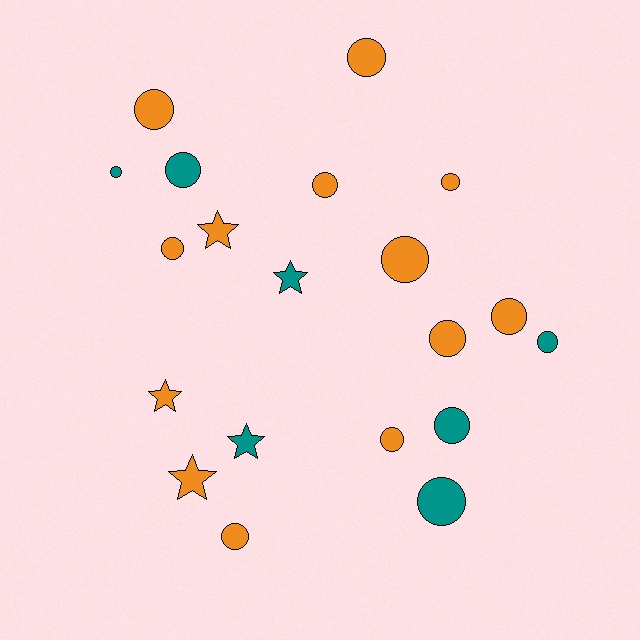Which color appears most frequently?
Orange, with 13 objects.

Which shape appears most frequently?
Circle, with 15 objects.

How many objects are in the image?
There are 20 objects.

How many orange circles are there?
There are 10 orange circles.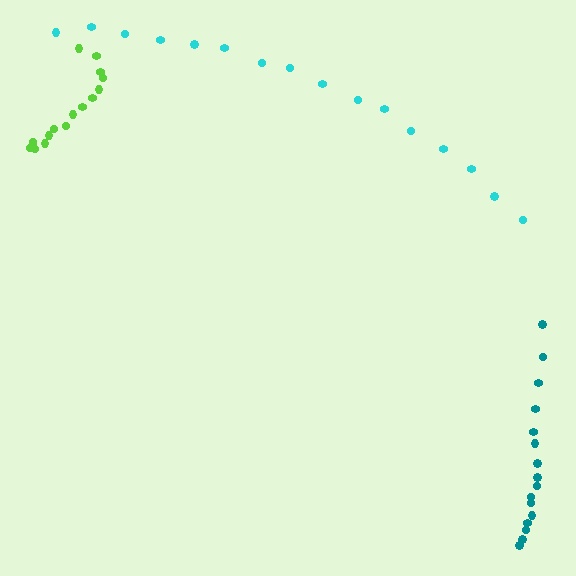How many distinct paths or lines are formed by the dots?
There are 3 distinct paths.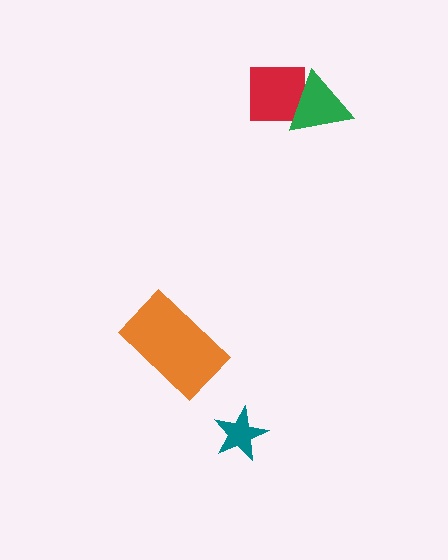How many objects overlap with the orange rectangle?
0 objects overlap with the orange rectangle.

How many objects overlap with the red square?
1 object overlaps with the red square.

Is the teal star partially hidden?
No, no other shape covers it.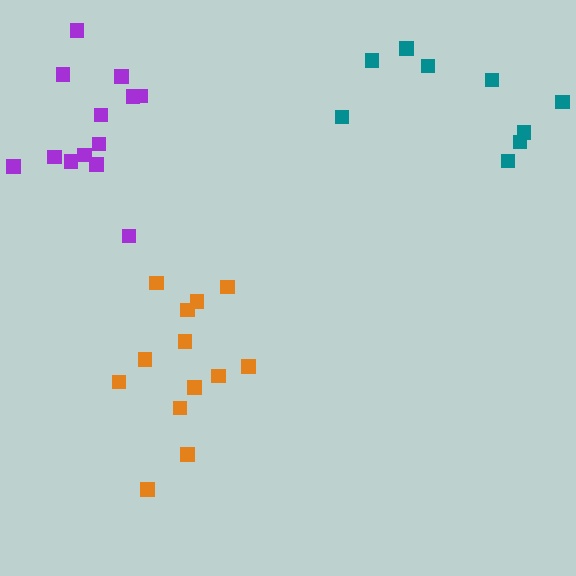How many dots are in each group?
Group 1: 13 dots, Group 2: 9 dots, Group 3: 13 dots (35 total).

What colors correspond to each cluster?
The clusters are colored: purple, teal, orange.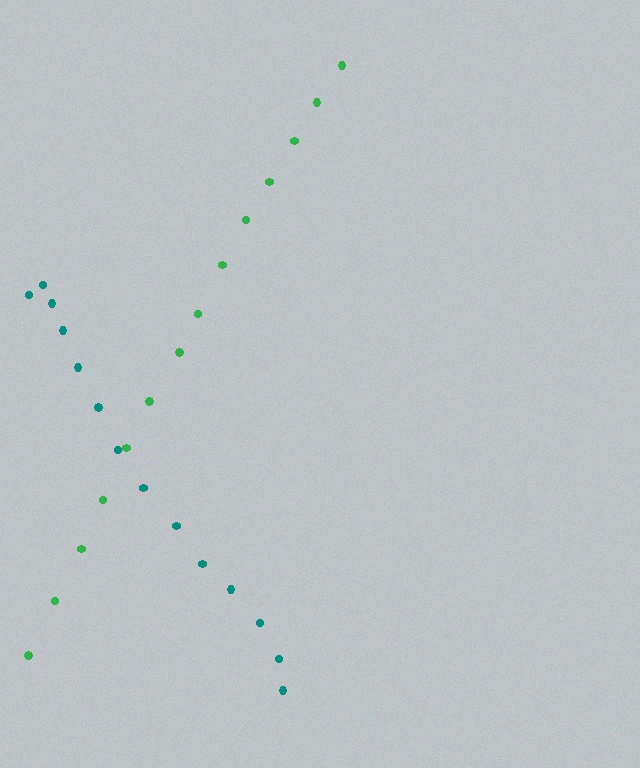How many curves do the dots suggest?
There are 2 distinct paths.